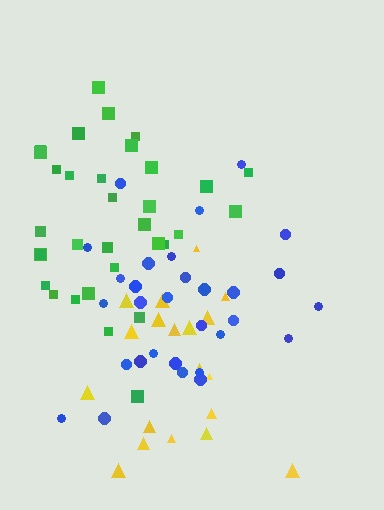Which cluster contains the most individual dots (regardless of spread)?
Green (33).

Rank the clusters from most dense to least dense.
green, blue, yellow.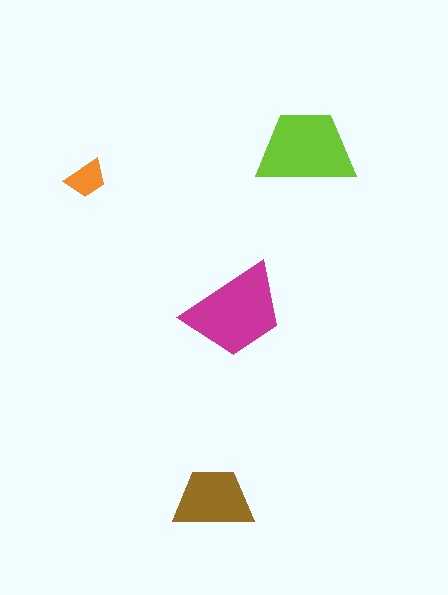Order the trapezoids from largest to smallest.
the magenta one, the lime one, the brown one, the orange one.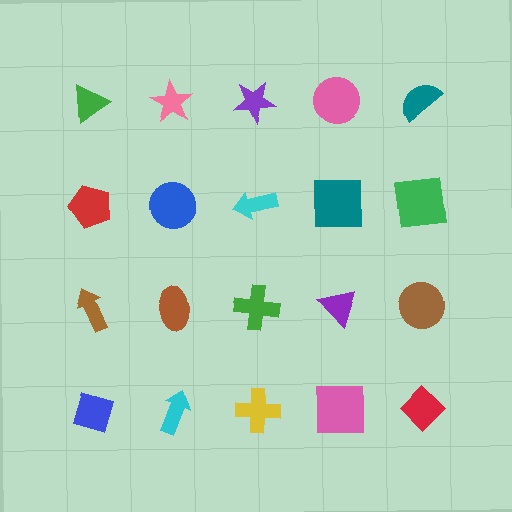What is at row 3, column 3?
A green cross.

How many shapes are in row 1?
5 shapes.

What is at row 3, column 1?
A brown arrow.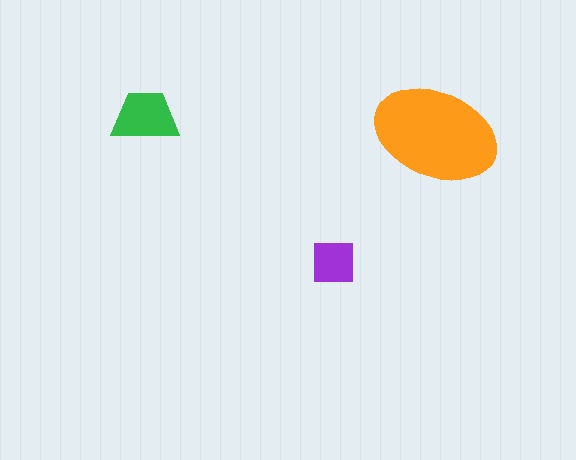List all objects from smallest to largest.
The purple square, the green trapezoid, the orange ellipse.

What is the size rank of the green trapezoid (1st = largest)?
2nd.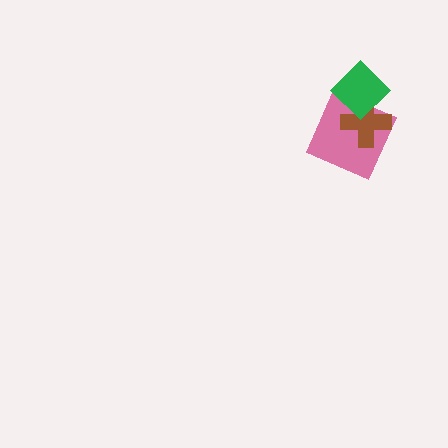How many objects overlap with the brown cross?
2 objects overlap with the brown cross.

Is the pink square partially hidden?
Yes, it is partially covered by another shape.